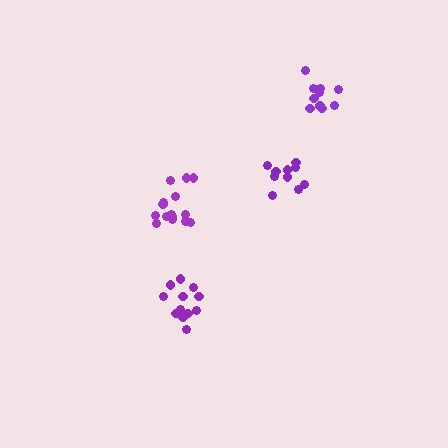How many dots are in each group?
Group 1: 12 dots, Group 2: 15 dots, Group 3: 10 dots, Group 4: 10 dots (47 total).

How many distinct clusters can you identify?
There are 4 distinct clusters.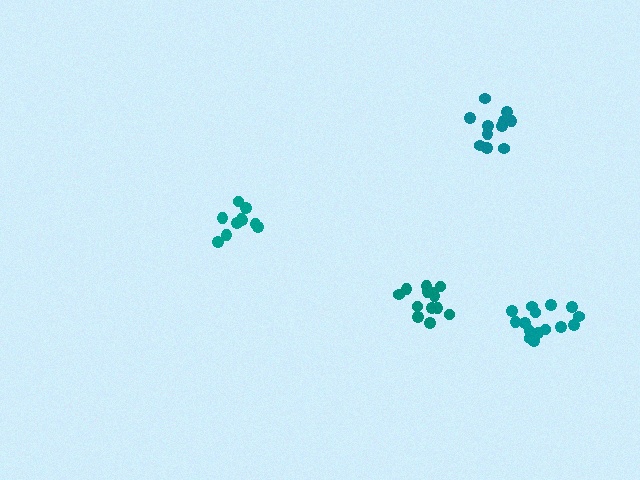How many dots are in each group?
Group 1: 10 dots, Group 2: 14 dots, Group 3: 11 dots, Group 4: 15 dots (50 total).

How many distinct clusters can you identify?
There are 4 distinct clusters.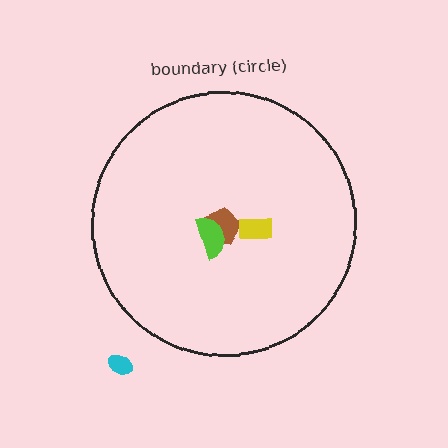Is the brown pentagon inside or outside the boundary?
Inside.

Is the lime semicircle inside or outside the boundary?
Inside.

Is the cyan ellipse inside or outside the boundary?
Outside.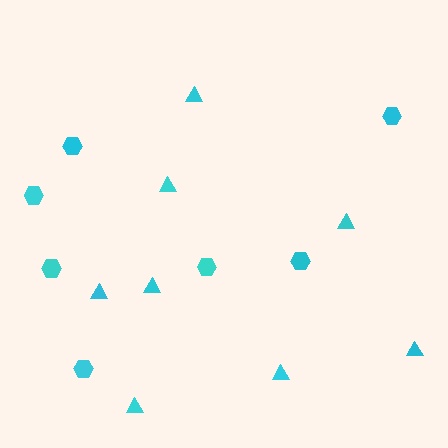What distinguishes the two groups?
There are 2 groups: one group of triangles (8) and one group of hexagons (7).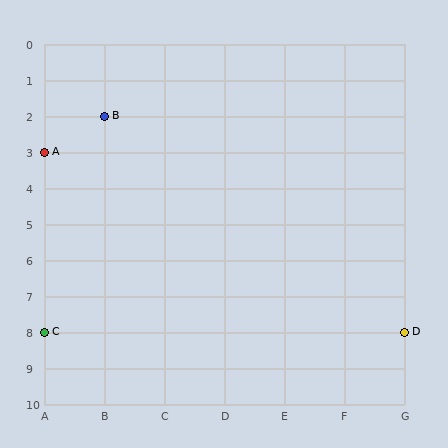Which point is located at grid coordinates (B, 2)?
Point B is at (B, 2).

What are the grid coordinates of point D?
Point D is at grid coordinates (G, 8).